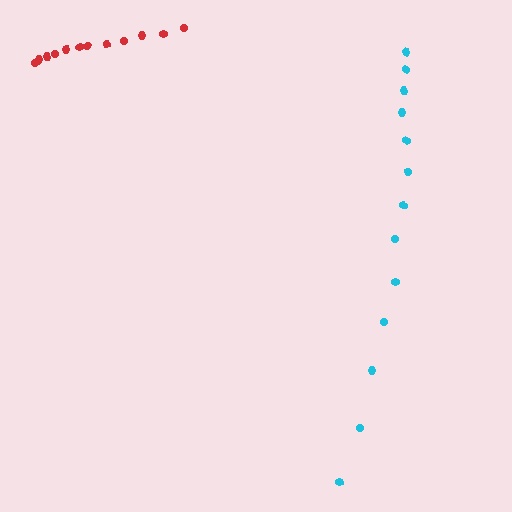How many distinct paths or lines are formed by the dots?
There are 2 distinct paths.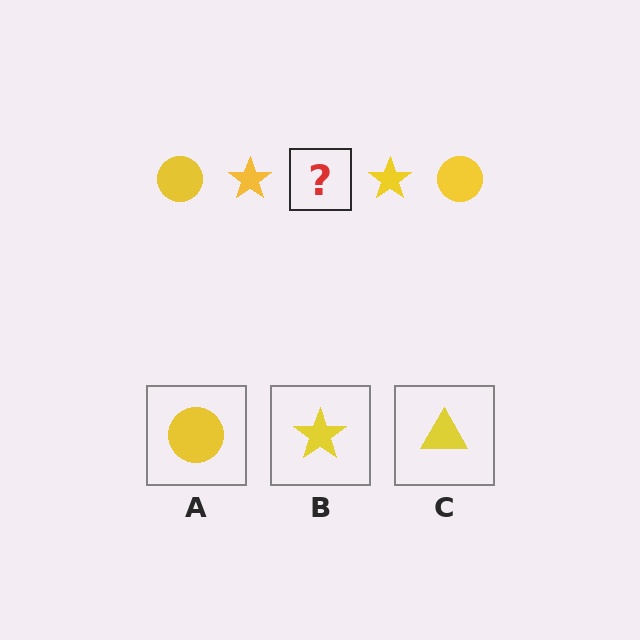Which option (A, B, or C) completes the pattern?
A.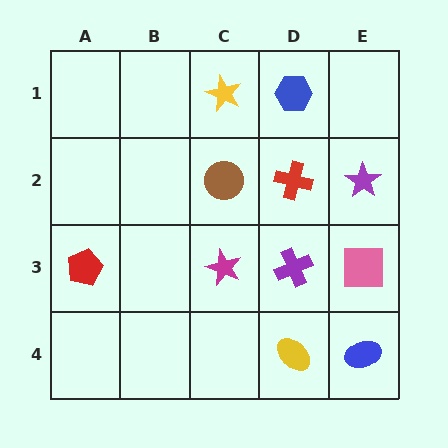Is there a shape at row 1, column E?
No, that cell is empty.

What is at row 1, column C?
A yellow star.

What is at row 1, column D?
A blue hexagon.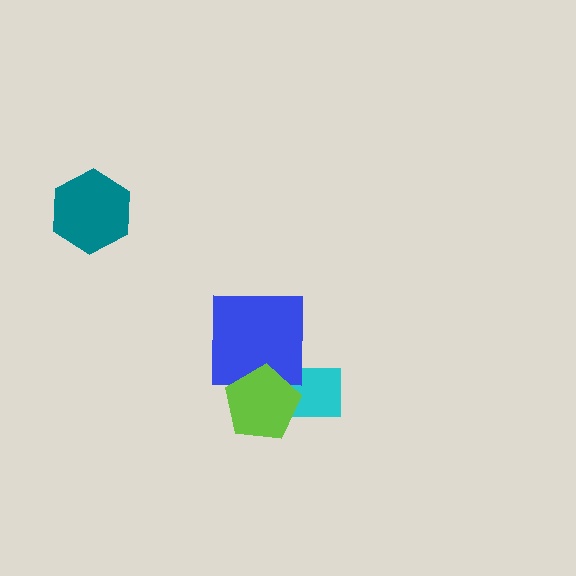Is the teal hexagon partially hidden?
No, no other shape covers it.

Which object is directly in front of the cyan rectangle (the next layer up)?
The blue square is directly in front of the cyan rectangle.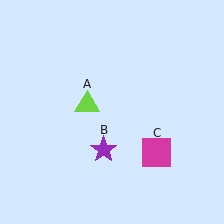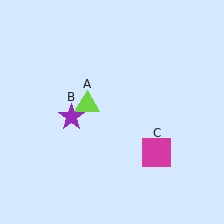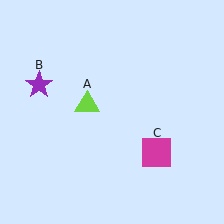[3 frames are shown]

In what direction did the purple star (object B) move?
The purple star (object B) moved up and to the left.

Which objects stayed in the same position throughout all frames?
Lime triangle (object A) and magenta square (object C) remained stationary.